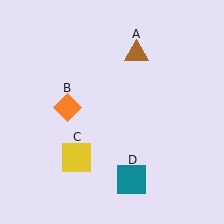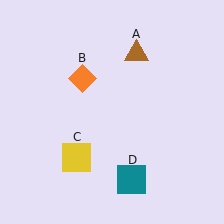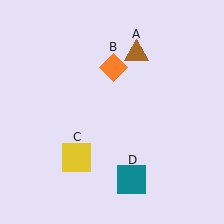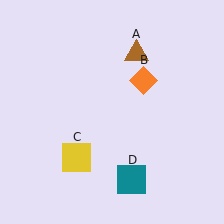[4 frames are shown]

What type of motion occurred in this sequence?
The orange diamond (object B) rotated clockwise around the center of the scene.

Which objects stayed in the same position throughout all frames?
Brown triangle (object A) and yellow square (object C) and teal square (object D) remained stationary.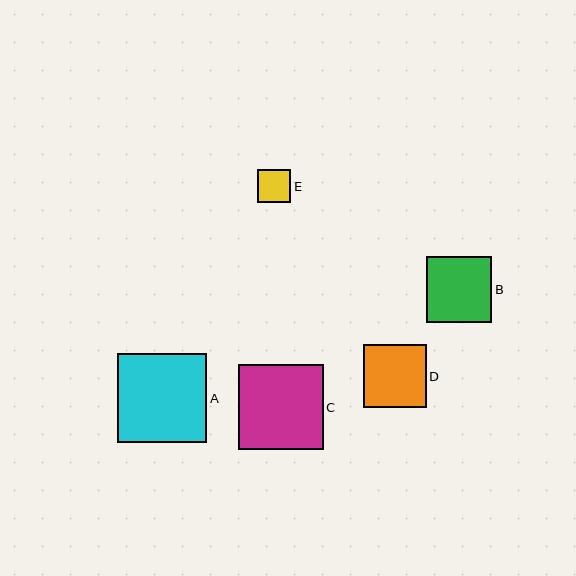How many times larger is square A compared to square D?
Square A is approximately 1.4 times the size of square D.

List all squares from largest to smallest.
From largest to smallest: A, C, B, D, E.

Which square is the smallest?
Square E is the smallest with a size of approximately 33 pixels.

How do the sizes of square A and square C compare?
Square A and square C are approximately the same size.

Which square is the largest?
Square A is the largest with a size of approximately 90 pixels.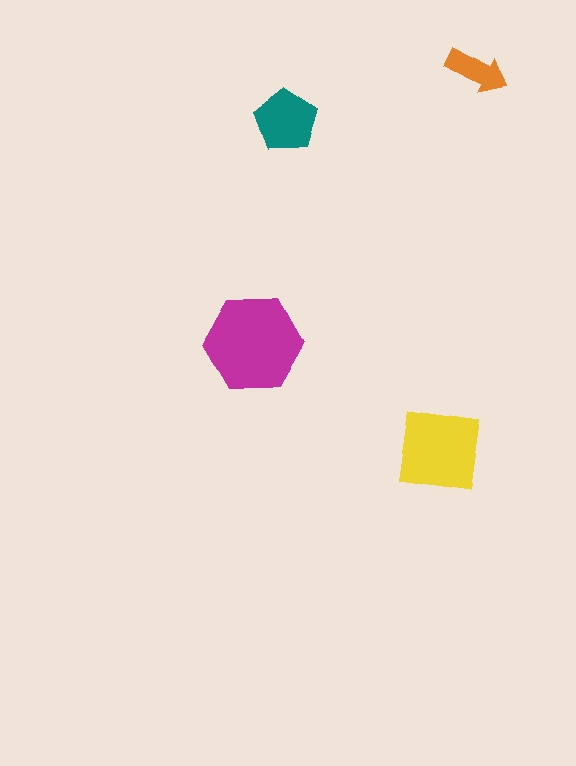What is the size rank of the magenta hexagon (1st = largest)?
1st.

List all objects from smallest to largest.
The orange arrow, the teal pentagon, the yellow square, the magenta hexagon.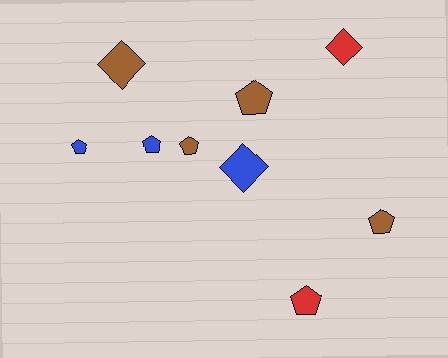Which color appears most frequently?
Brown, with 4 objects.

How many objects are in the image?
There are 9 objects.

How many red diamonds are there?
There is 1 red diamond.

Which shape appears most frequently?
Pentagon, with 6 objects.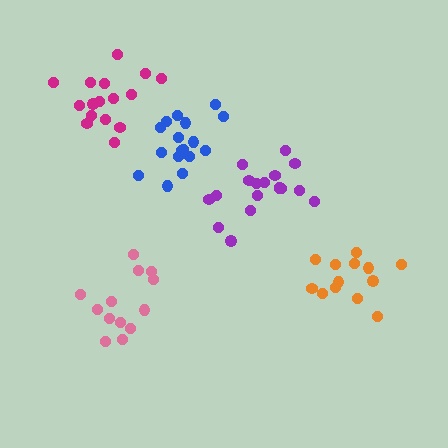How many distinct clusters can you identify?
There are 5 distinct clusters.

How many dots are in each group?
Group 1: 13 dots, Group 2: 13 dots, Group 3: 18 dots, Group 4: 17 dots, Group 5: 16 dots (77 total).